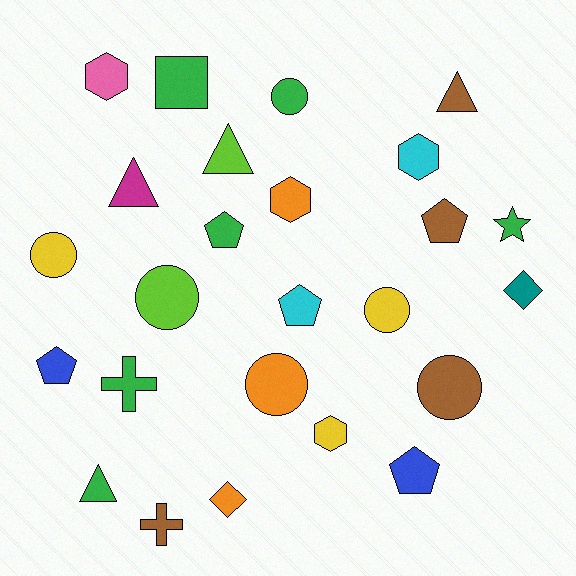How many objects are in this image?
There are 25 objects.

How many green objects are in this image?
There are 6 green objects.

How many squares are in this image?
There is 1 square.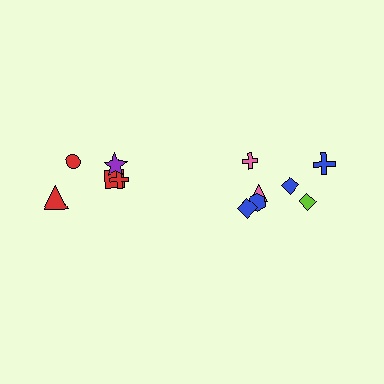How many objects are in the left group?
There are 5 objects.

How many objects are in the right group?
There are 7 objects.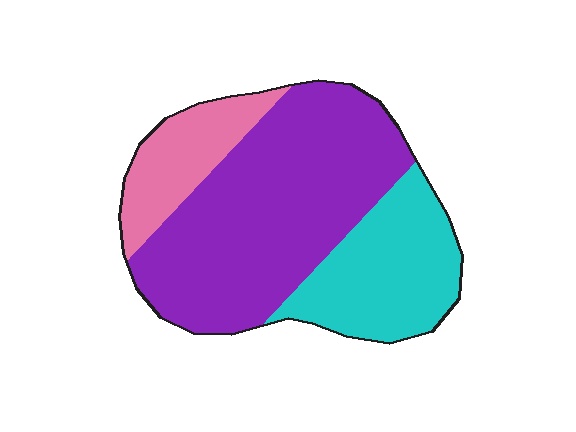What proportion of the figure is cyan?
Cyan takes up about one quarter (1/4) of the figure.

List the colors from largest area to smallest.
From largest to smallest: purple, cyan, pink.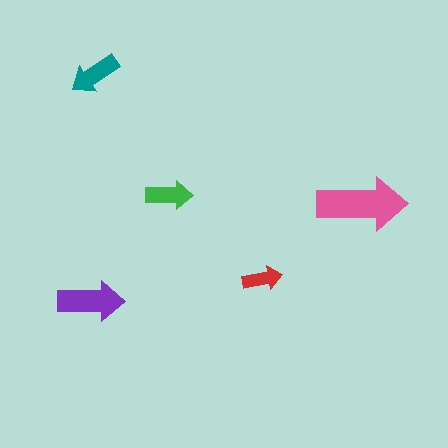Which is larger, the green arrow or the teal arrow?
The teal one.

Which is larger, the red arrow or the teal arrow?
The teal one.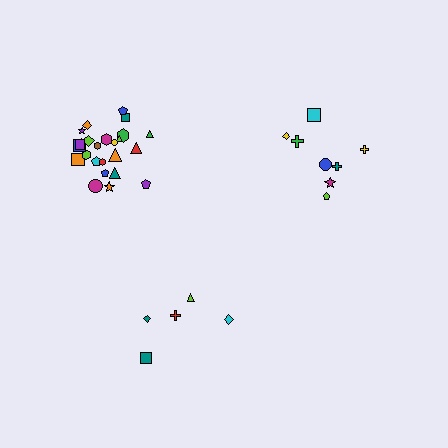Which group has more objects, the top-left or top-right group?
The top-left group.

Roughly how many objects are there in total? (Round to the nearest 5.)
Roughly 40 objects in total.